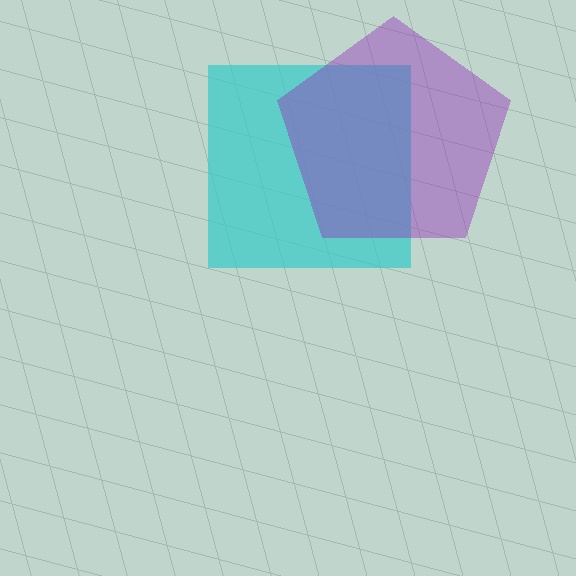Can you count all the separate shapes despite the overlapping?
Yes, there are 2 separate shapes.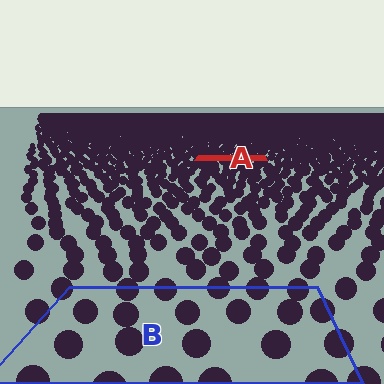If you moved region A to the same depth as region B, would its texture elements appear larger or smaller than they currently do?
They would appear larger. At a closer depth, the same texture elements are projected at a bigger on-screen size.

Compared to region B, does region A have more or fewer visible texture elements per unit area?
Region A has more texture elements per unit area — they are packed more densely because it is farther away.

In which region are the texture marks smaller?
The texture marks are smaller in region A, because it is farther away.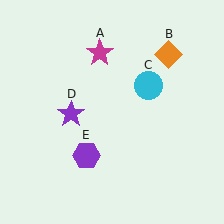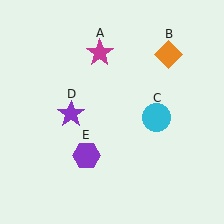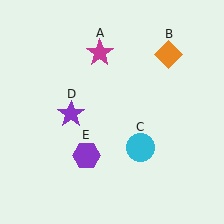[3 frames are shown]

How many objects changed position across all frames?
1 object changed position: cyan circle (object C).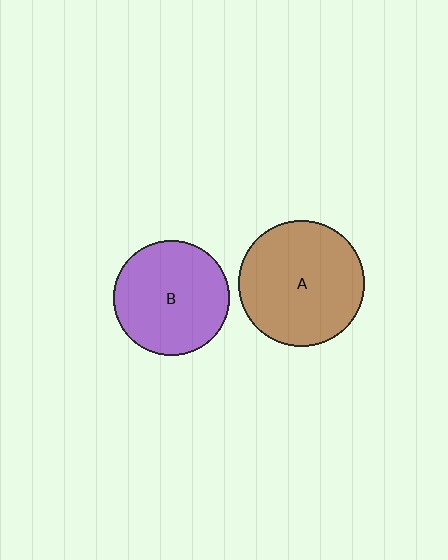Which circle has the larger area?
Circle A (brown).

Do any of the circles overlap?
No, none of the circles overlap.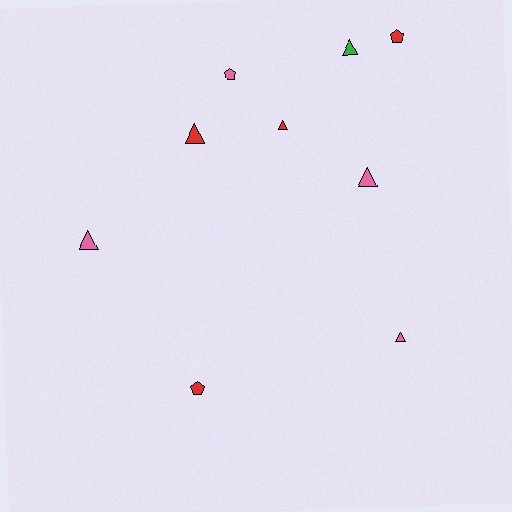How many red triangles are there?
There are 2 red triangles.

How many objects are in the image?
There are 9 objects.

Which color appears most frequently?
Pink, with 4 objects.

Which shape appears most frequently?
Triangle, with 6 objects.